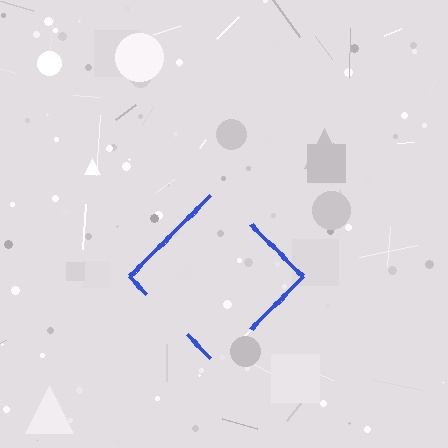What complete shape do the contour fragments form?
The contour fragments form a diamond.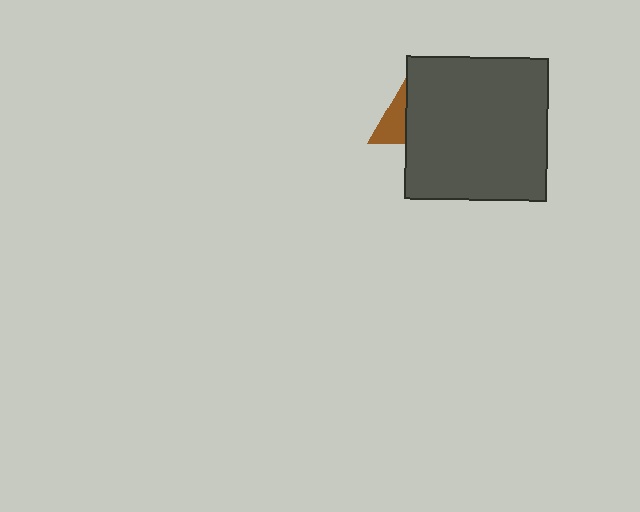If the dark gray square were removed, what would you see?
You would see the complete brown triangle.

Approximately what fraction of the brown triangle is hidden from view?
Roughly 69% of the brown triangle is hidden behind the dark gray square.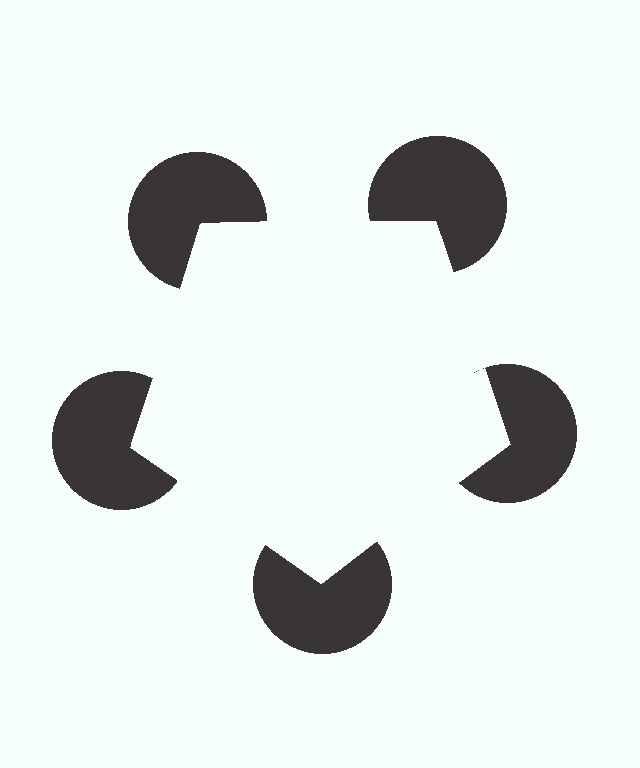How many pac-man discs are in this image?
There are 5 — one at each vertex of the illusory pentagon.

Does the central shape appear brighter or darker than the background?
It typically appears slightly brighter than the background, even though no actual brightness change is drawn.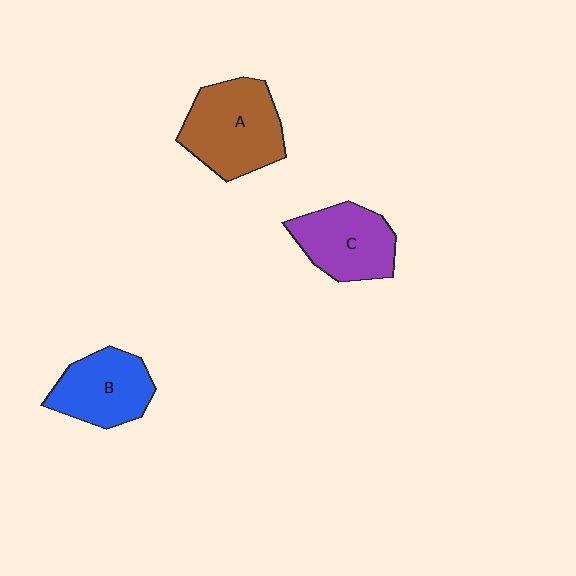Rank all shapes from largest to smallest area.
From largest to smallest: A (brown), C (purple), B (blue).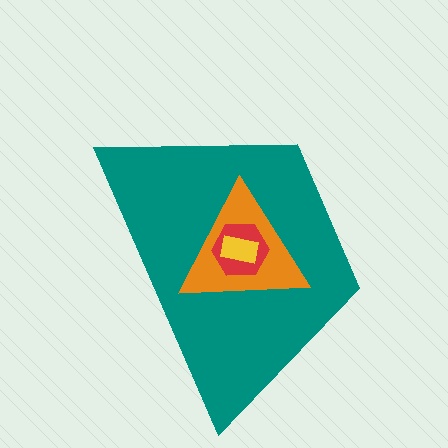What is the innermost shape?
The yellow rectangle.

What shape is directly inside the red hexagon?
The yellow rectangle.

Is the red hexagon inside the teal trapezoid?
Yes.